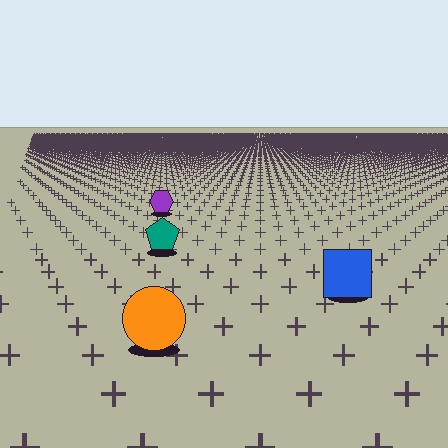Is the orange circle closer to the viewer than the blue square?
Yes. The orange circle is closer — you can tell from the texture gradient: the ground texture is coarser near it.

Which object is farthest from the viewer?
The purple hexagon is farthest from the viewer. It appears smaller and the ground texture around it is denser.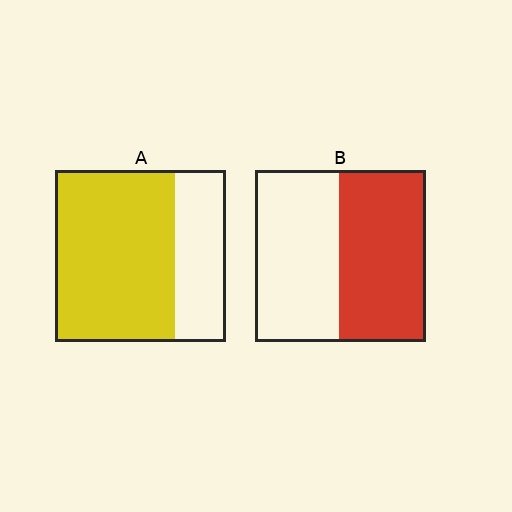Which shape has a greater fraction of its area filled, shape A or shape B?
Shape A.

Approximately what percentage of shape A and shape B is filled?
A is approximately 70% and B is approximately 50%.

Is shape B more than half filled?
Roughly half.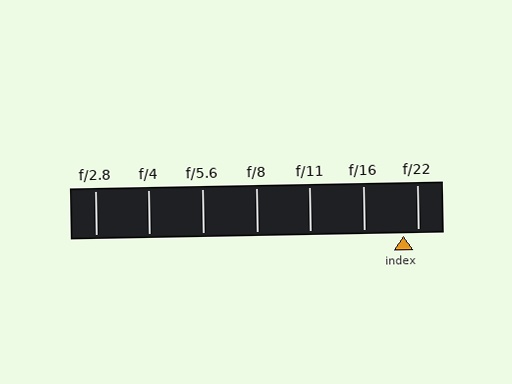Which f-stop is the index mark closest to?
The index mark is closest to f/22.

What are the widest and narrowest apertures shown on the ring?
The widest aperture shown is f/2.8 and the narrowest is f/22.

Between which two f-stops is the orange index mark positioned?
The index mark is between f/16 and f/22.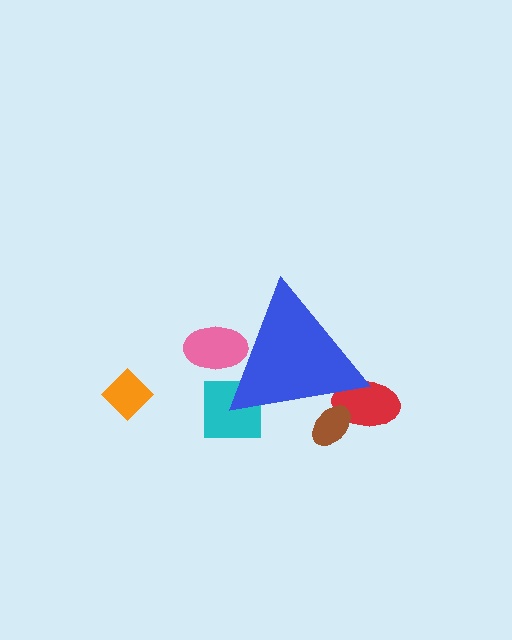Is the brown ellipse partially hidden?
Yes, the brown ellipse is partially hidden behind the blue triangle.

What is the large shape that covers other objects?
A blue triangle.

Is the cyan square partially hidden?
Yes, the cyan square is partially hidden behind the blue triangle.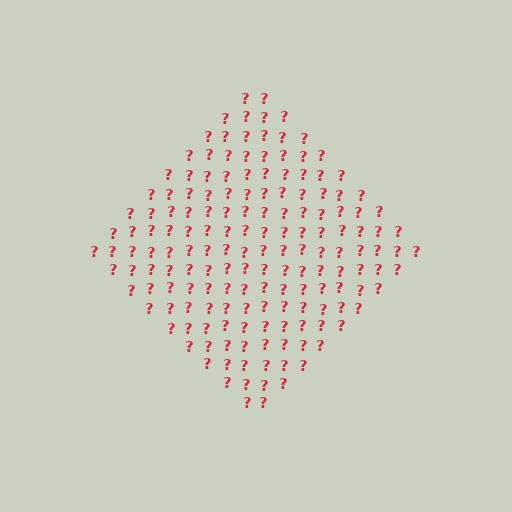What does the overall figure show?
The overall figure shows a diamond.